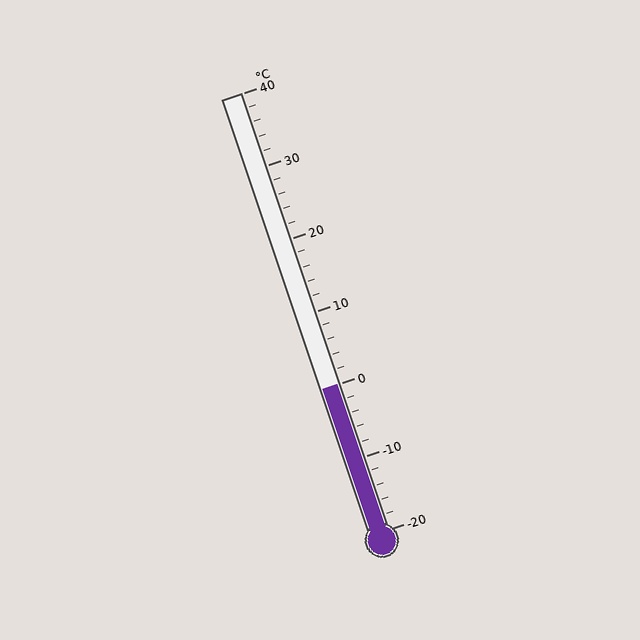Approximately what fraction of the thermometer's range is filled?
The thermometer is filled to approximately 35% of its range.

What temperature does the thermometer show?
The thermometer shows approximately 0°C.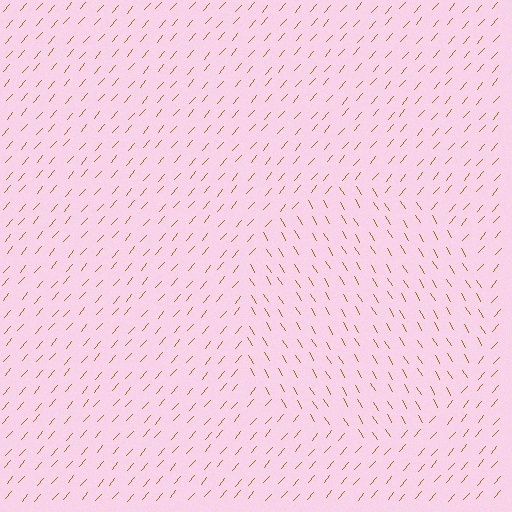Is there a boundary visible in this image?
Yes, there is a texture boundary formed by a change in line orientation.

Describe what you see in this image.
The image is filled with small brown line segments. A circle region in the image has lines oriented differently from the surrounding lines, creating a visible texture boundary.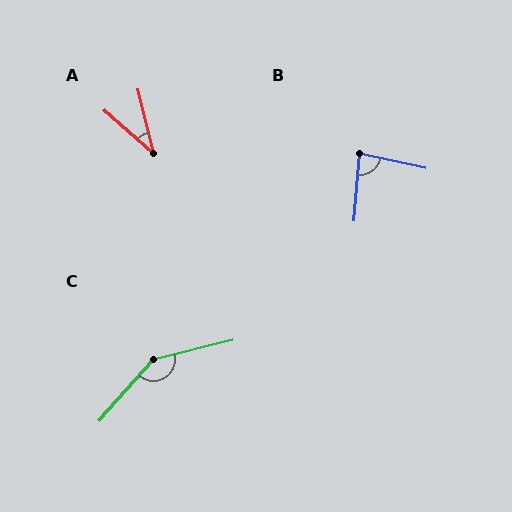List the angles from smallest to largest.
A (35°), B (82°), C (145°).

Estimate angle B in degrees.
Approximately 82 degrees.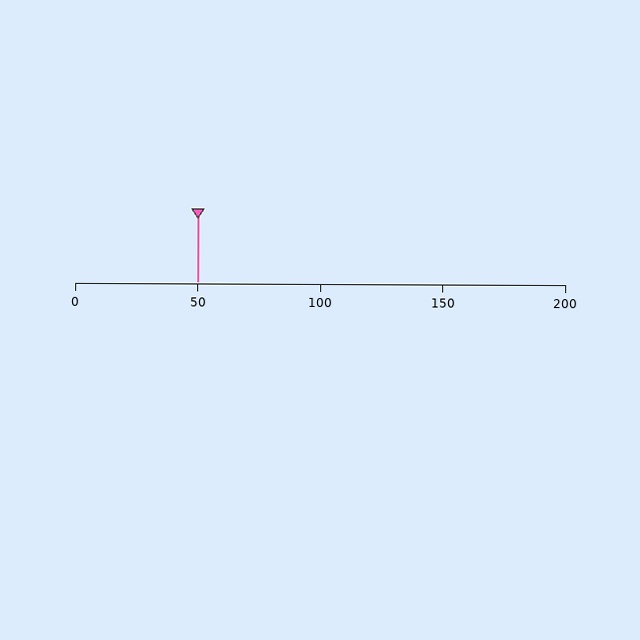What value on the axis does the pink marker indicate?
The marker indicates approximately 50.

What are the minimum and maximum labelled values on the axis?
The axis runs from 0 to 200.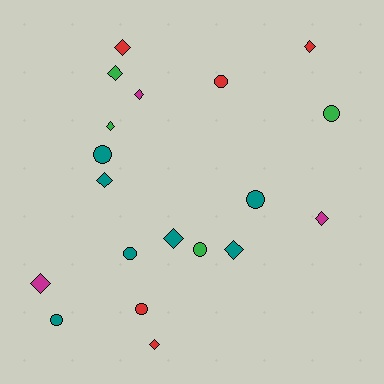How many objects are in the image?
There are 19 objects.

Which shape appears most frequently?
Diamond, with 11 objects.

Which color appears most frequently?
Teal, with 7 objects.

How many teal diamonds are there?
There are 3 teal diamonds.